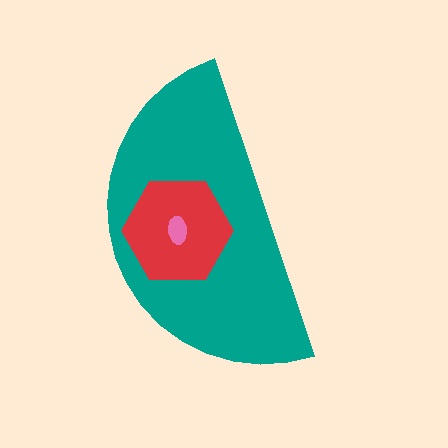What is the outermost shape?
The teal semicircle.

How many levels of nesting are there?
3.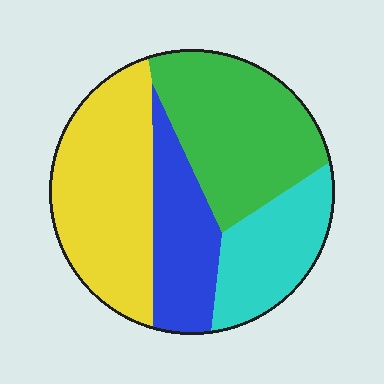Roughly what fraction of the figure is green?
Green takes up about one third (1/3) of the figure.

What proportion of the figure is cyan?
Cyan covers 19% of the figure.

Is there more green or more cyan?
Green.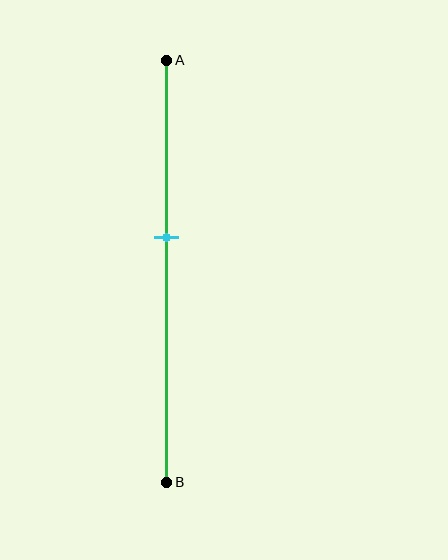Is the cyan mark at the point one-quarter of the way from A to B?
No, the mark is at about 40% from A, not at the 25% one-quarter point.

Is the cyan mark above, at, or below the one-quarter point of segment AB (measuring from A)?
The cyan mark is below the one-quarter point of segment AB.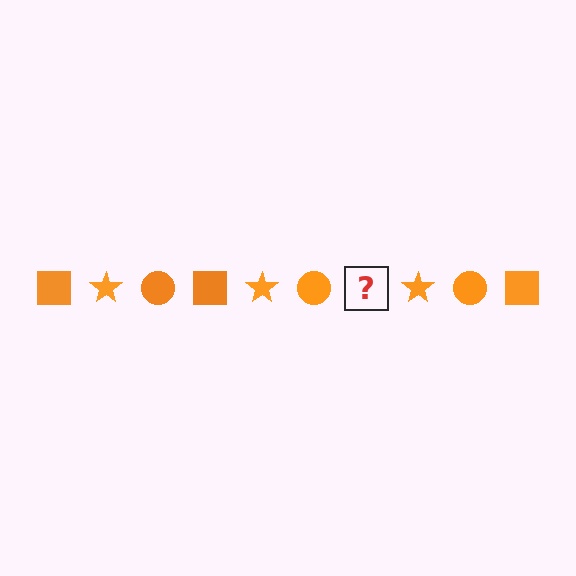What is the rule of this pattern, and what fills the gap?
The rule is that the pattern cycles through square, star, circle shapes in orange. The gap should be filled with an orange square.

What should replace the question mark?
The question mark should be replaced with an orange square.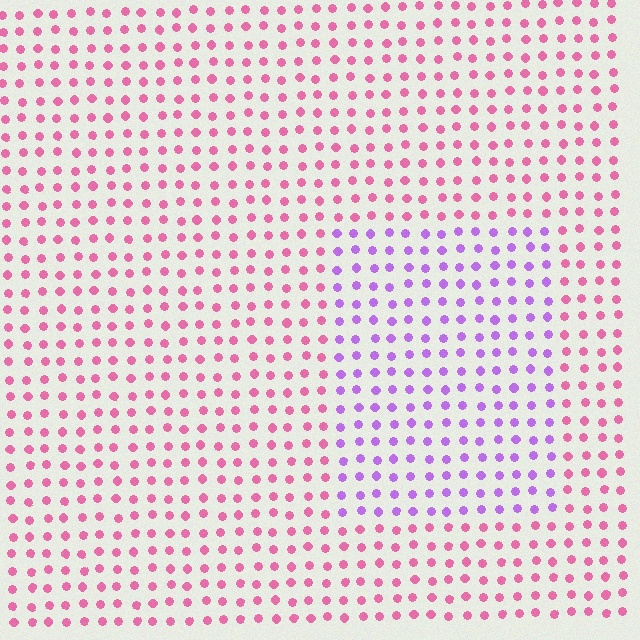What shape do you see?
I see a rectangle.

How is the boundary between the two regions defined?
The boundary is defined purely by a slight shift in hue (about 51 degrees). Spacing, size, and orientation are identical on both sides.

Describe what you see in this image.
The image is filled with small pink elements in a uniform arrangement. A rectangle-shaped region is visible where the elements are tinted to a slightly different hue, forming a subtle color boundary.